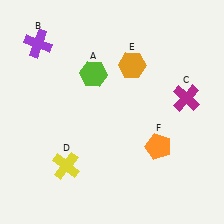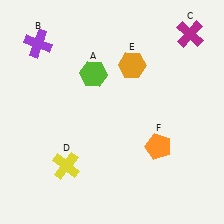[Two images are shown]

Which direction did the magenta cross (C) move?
The magenta cross (C) moved up.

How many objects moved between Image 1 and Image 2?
1 object moved between the two images.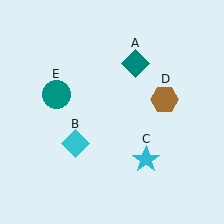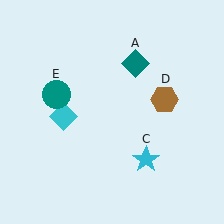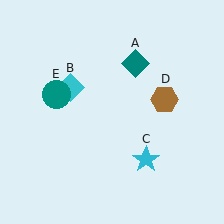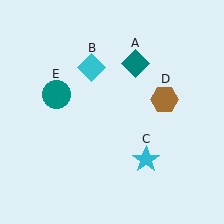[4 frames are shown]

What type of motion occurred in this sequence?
The cyan diamond (object B) rotated clockwise around the center of the scene.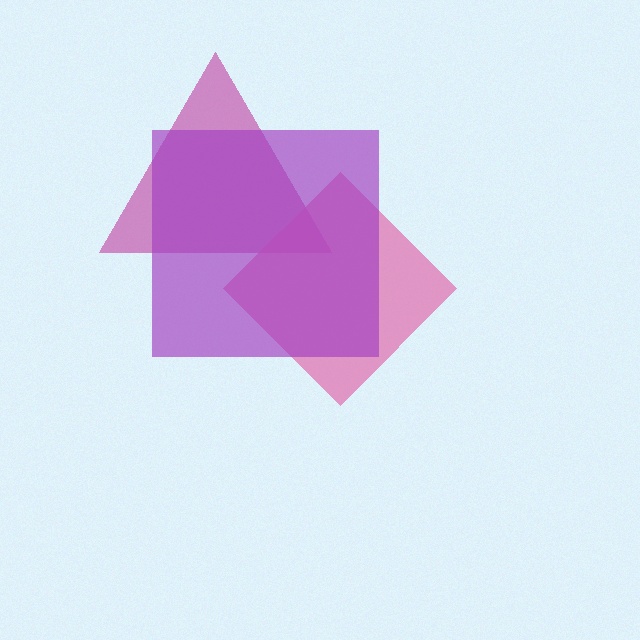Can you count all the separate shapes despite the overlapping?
Yes, there are 3 separate shapes.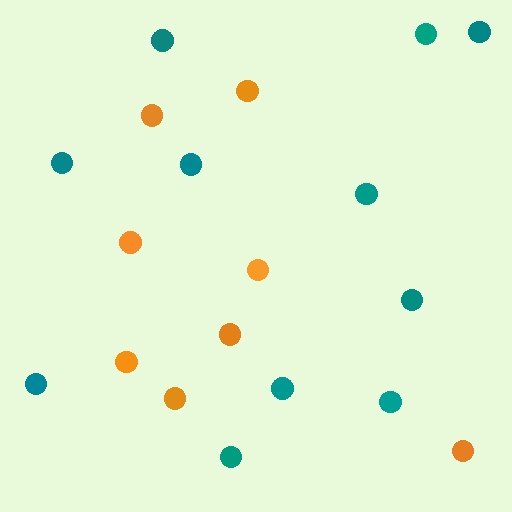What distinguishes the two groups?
There are 2 groups: one group of teal circles (11) and one group of orange circles (8).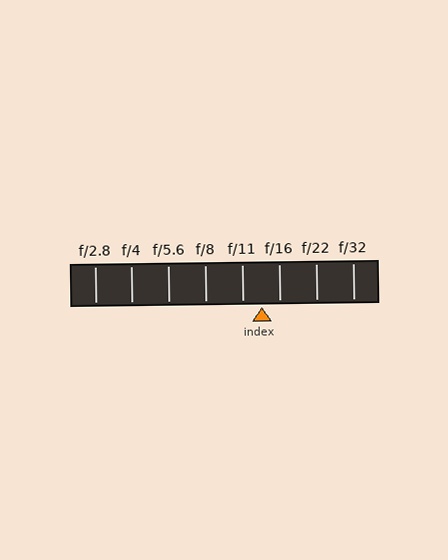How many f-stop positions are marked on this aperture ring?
There are 8 f-stop positions marked.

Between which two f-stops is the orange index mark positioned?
The index mark is between f/11 and f/16.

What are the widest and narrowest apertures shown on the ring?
The widest aperture shown is f/2.8 and the narrowest is f/32.